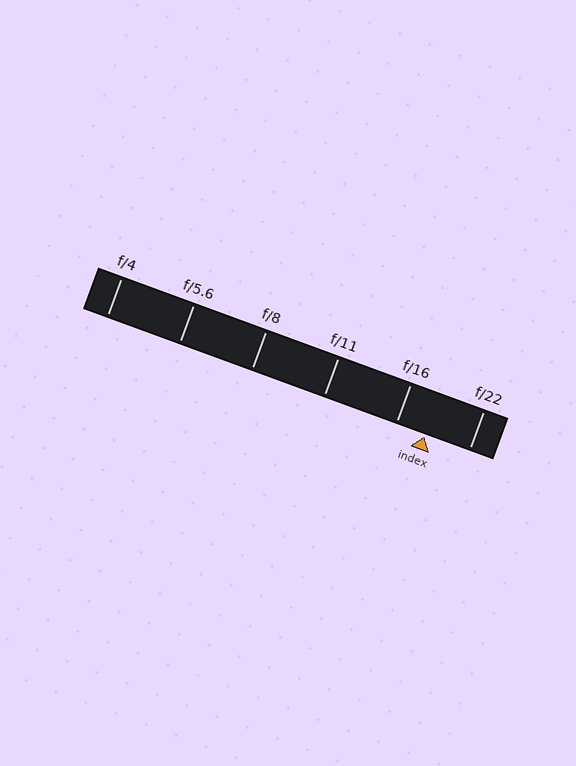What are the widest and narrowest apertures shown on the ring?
The widest aperture shown is f/4 and the narrowest is f/22.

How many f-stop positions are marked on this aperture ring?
There are 6 f-stop positions marked.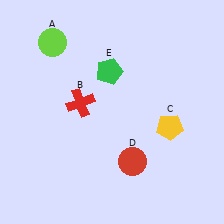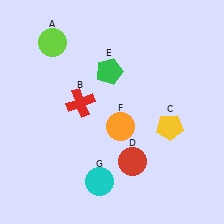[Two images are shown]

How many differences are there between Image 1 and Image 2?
There are 2 differences between the two images.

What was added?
An orange circle (F), a cyan circle (G) were added in Image 2.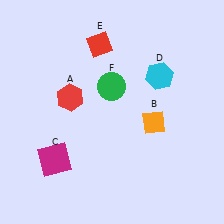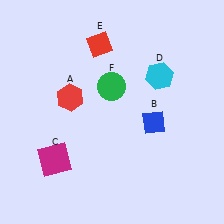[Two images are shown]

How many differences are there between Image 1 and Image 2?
There is 1 difference between the two images.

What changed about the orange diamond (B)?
In Image 1, B is orange. In Image 2, it changed to blue.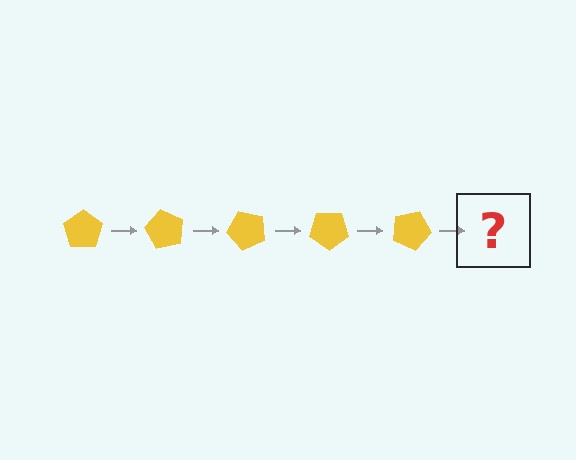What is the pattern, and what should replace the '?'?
The pattern is that the pentagon rotates 60 degrees each step. The '?' should be a yellow pentagon rotated 300 degrees.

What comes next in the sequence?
The next element should be a yellow pentagon rotated 300 degrees.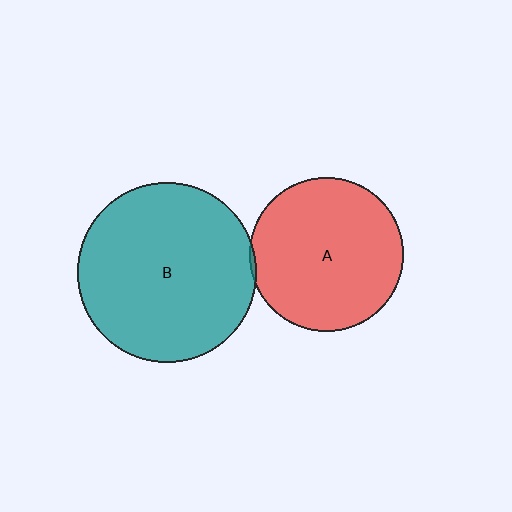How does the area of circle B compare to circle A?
Approximately 1.4 times.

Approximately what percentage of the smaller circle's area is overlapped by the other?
Approximately 5%.